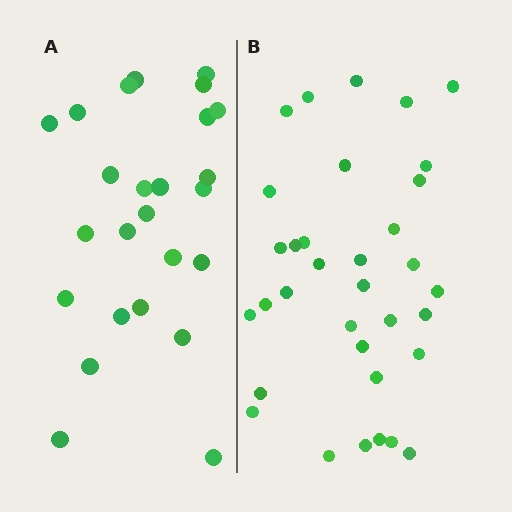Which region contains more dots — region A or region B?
Region B (the right region) has more dots.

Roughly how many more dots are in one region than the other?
Region B has roughly 8 or so more dots than region A.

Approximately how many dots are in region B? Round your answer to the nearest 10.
About 30 dots. (The exact count is 34, which rounds to 30.)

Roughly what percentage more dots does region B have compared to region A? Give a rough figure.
About 35% more.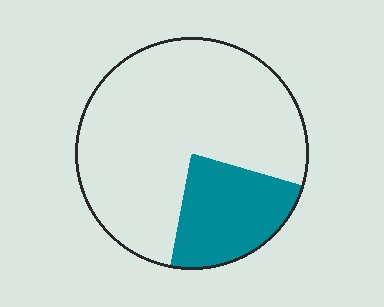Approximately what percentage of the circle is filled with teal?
Approximately 25%.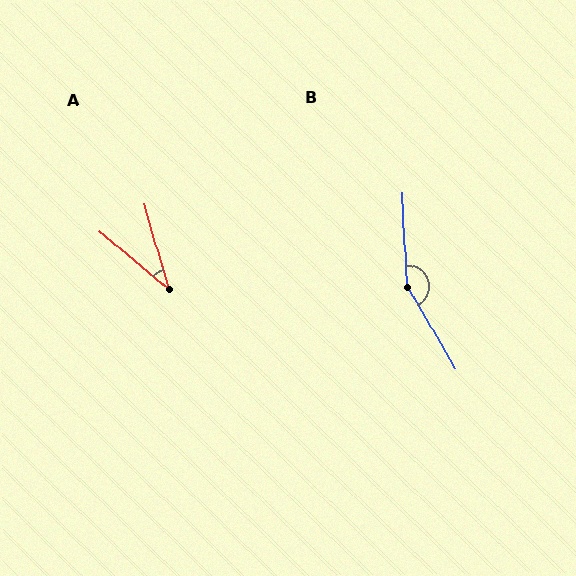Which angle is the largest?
B, at approximately 153 degrees.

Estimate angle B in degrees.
Approximately 153 degrees.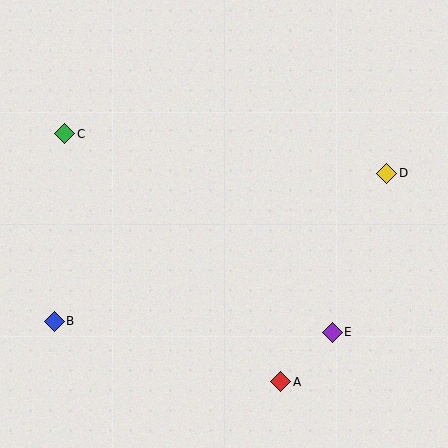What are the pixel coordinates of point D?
Point D is at (387, 173).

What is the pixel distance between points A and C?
The distance between A and C is 329 pixels.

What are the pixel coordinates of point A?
Point A is at (281, 381).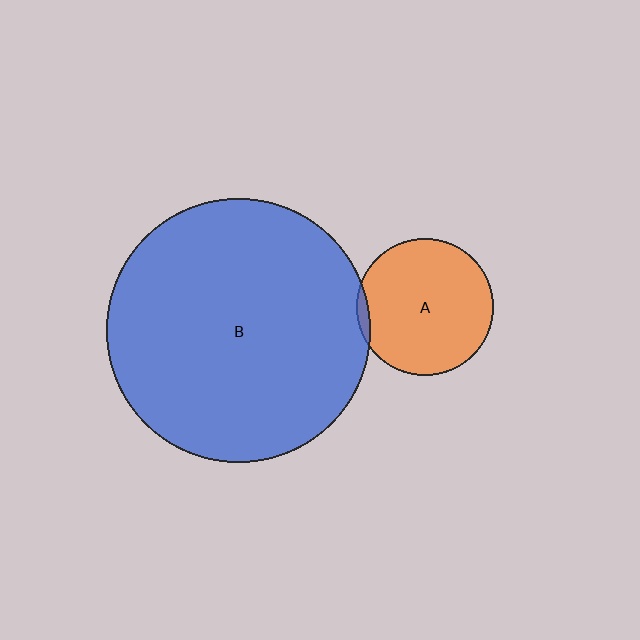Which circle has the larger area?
Circle B (blue).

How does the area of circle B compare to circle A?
Approximately 3.7 times.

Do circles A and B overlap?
Yes.